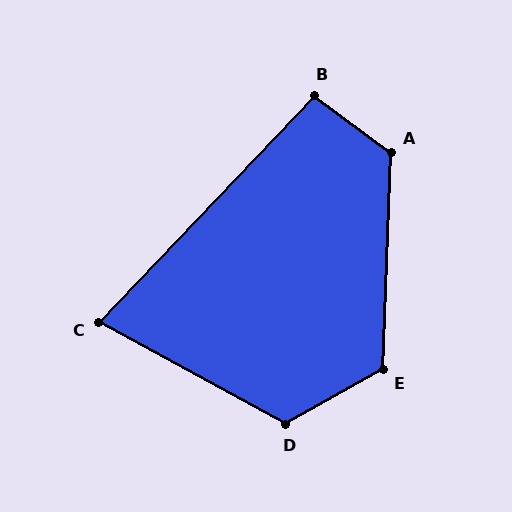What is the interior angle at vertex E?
Approximately 121 degrees (obtuse).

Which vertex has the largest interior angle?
A, at approximately 124 degrees.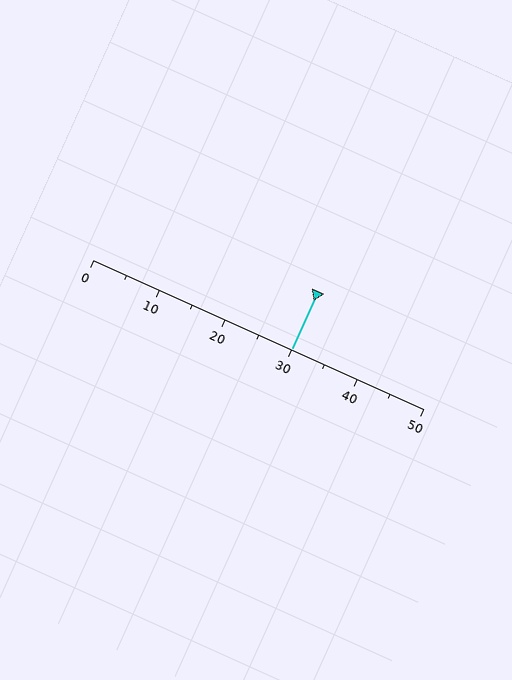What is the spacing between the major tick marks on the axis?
The major ticks are spaced 10 apart.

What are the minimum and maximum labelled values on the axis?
The axis runs from 0 to 50.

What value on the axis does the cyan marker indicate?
The marker indicates approximately 30.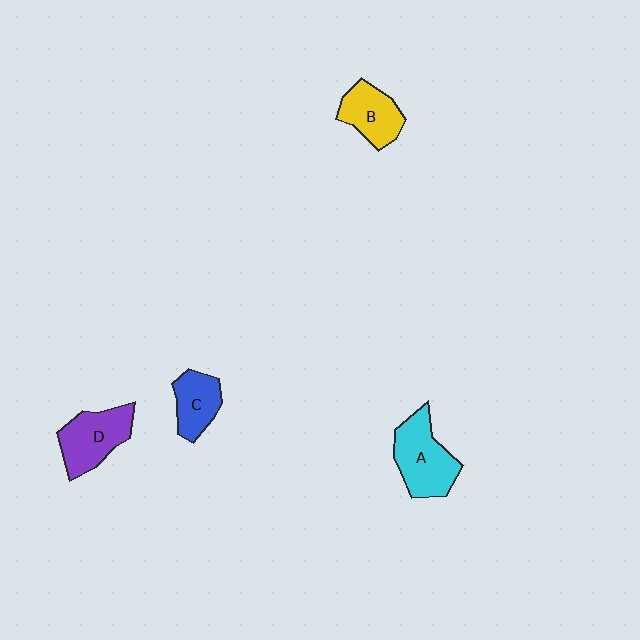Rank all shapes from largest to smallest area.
From largest to smallest: A (cyan), D (purple), B (yellow), C (blue).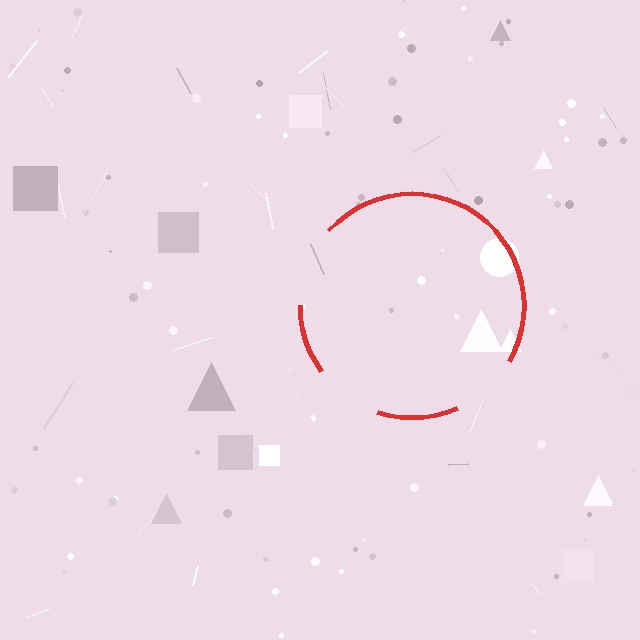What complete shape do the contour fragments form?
The contour fragments form a circle.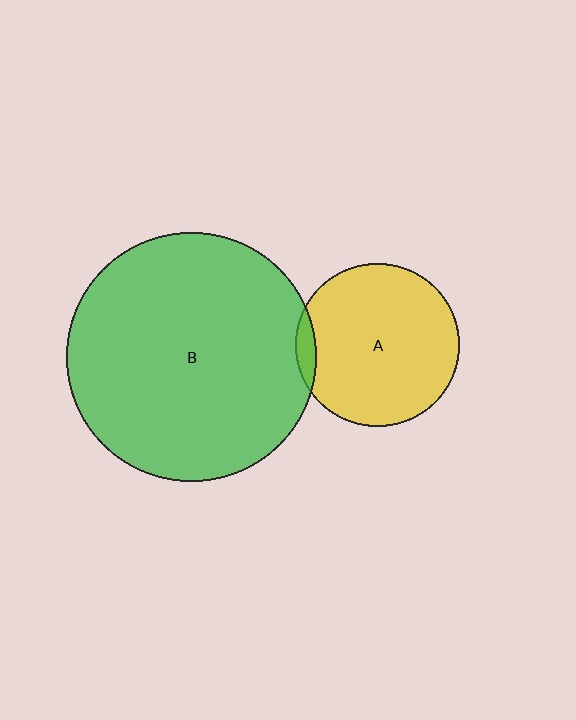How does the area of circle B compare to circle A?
Approximately 2.3 times.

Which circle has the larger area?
Circle B (green).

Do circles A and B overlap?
Yes.